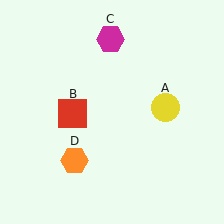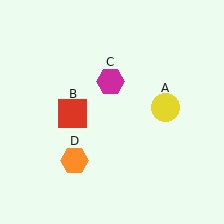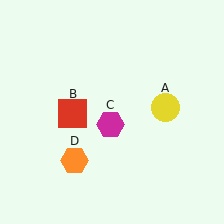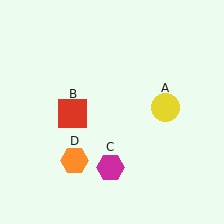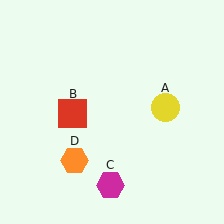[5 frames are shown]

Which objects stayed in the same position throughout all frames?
Yellow circle (object A) and red square (object B) and orange hexagon (object D) remained stationary.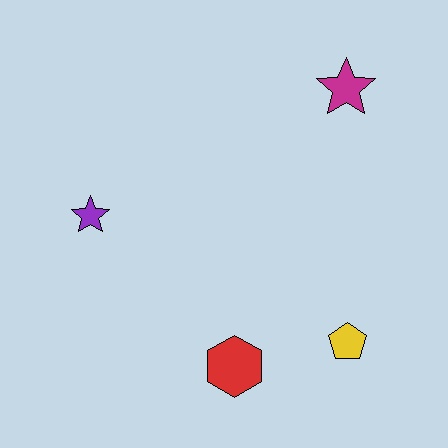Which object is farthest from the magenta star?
The red hexagon is farthest from the magenta star.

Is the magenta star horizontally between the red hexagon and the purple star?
No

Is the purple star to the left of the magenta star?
Yes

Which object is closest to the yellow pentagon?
The red hexagon is closest to the yellow pentagon.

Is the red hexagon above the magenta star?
No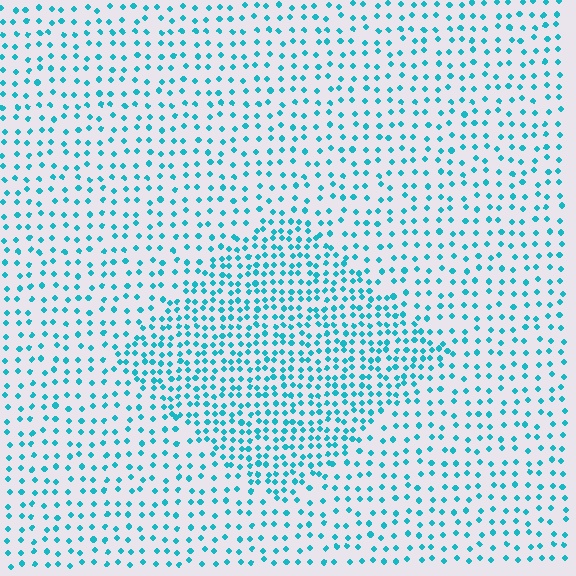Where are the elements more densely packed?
The elements are more densely packed inside the diamond boundary.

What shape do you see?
I see a diamond.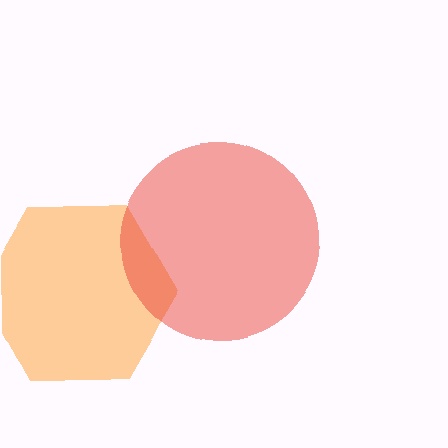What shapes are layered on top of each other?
The layered shapes are: an orange hexagon, a red circle.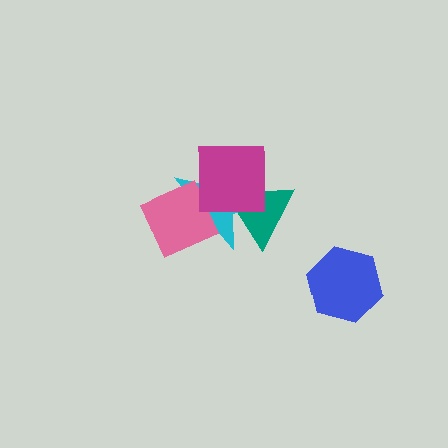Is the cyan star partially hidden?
Yes, it is partially covered by another shape.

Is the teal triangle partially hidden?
Yes, it is partially covered by another shape.